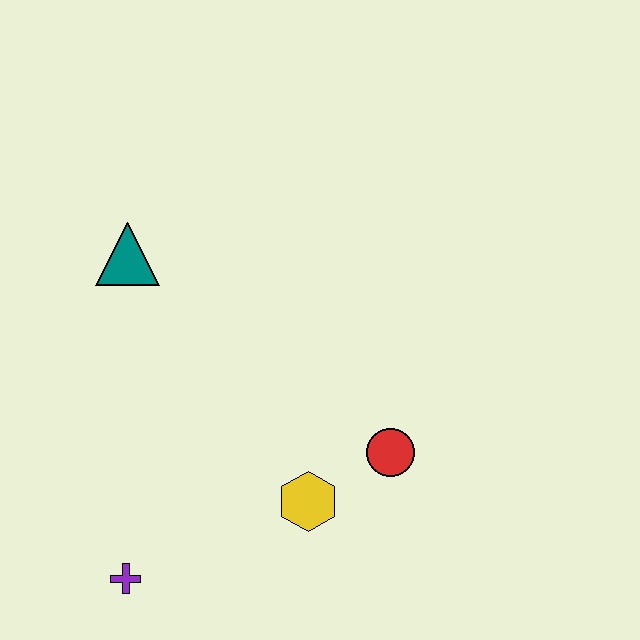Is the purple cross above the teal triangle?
No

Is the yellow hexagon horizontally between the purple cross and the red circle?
Yes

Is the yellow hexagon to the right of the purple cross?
Yes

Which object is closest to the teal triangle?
The yellow hexagon is closest to the teal triangle.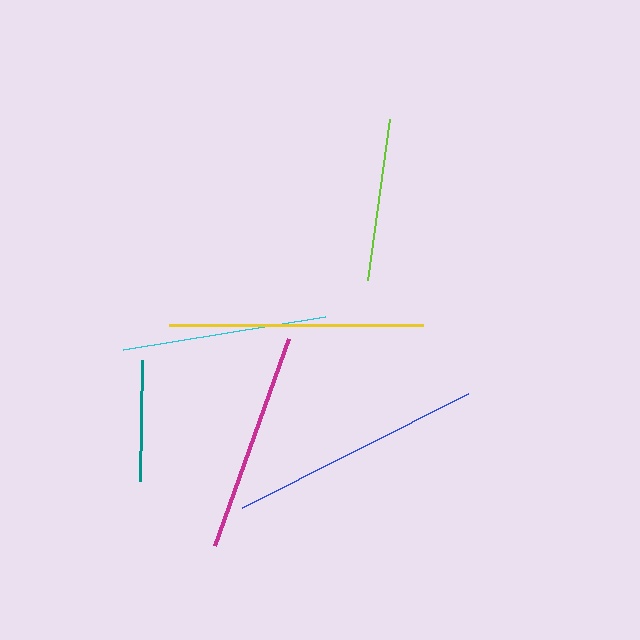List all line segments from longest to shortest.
From longest to shortest: yellow, blue, magenta, cyan, lime, teal.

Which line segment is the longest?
The yellow line is the longest at approximately 254 pixels.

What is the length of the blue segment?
The blue segment is approximately 254 pixels long.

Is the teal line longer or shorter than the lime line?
The lime line is longer than the teal line.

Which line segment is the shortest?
The teal line is the shortest at approximately 121 pixels.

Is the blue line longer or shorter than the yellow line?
The yellow line is longer than the blue line.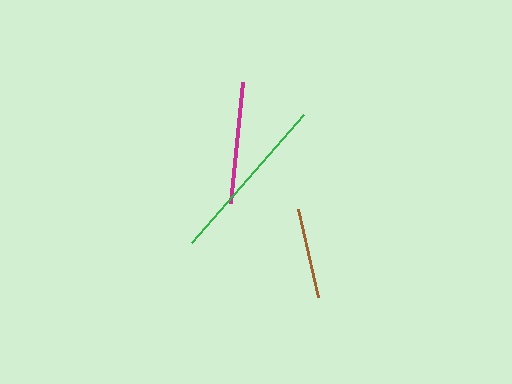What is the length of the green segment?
The green segment is approximately 169 pixels long.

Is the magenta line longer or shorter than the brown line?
The magenta line is longer than the brown line.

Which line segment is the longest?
The green line is the longest at approximately 169 pixels.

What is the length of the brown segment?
The brown segment is approximately 90 pixels long.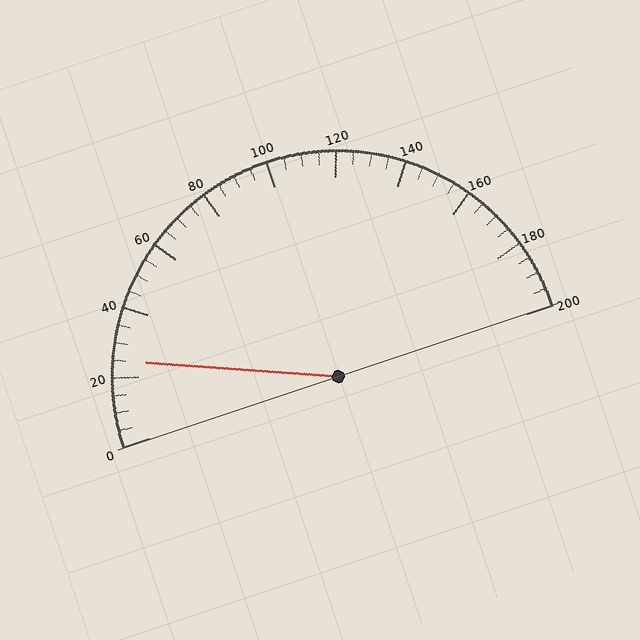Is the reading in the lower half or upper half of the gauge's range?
The reading is in the lower half of the range (0 to 200).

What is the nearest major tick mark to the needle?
The nearest major tick mark is 20.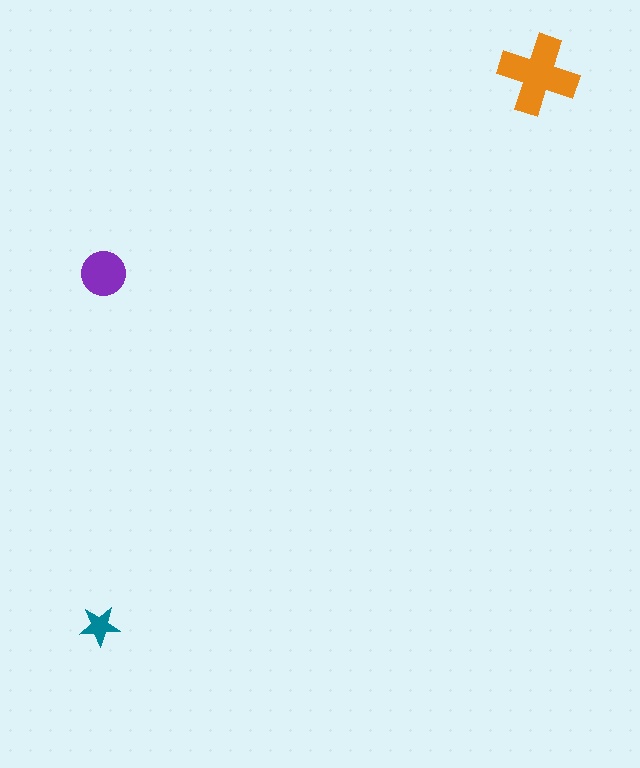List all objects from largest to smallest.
The orange cross, the purple circle, the teal star.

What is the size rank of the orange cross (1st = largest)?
1st.